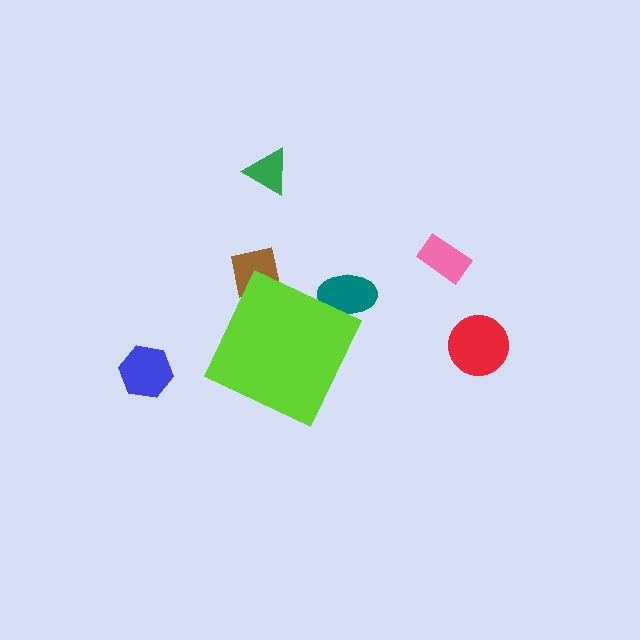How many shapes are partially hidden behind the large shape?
2 shapes are partially hidden.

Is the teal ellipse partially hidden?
Yes, the teal ellipse is partially hidden behind the lime diamond.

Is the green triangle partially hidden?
No, the green triangle is fully visible.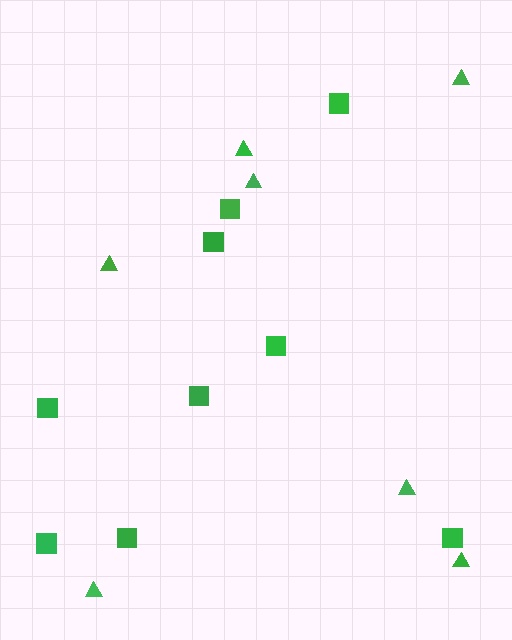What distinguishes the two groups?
There are 2 groups: one group of triangles (7) and one group of squares (9).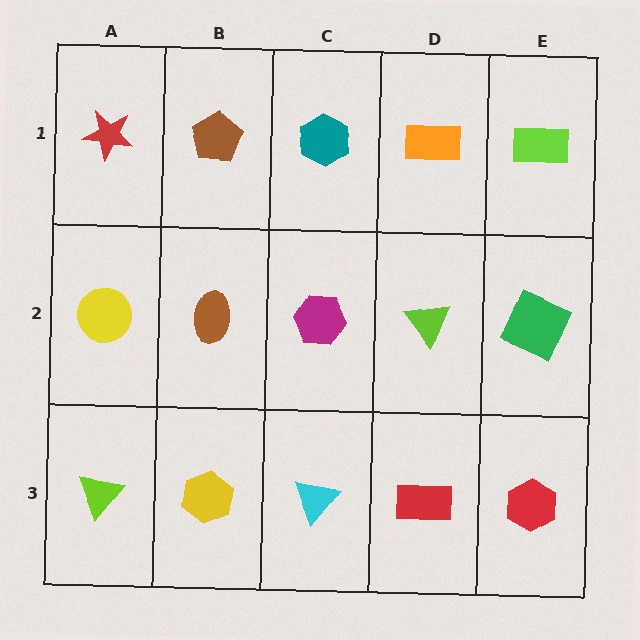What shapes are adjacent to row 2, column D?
An orange rectangle (row 1, column D), a red rectangle (row 3, column D), a magenta hexagon (row 2, column C), a green square (row 2, column E).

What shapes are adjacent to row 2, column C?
A teal hexagon (row 1, column C), a cyan triangle (row 3, column C), a brown ellipse (row 2, column B), a lime triangle (row 2, column D).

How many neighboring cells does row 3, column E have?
2.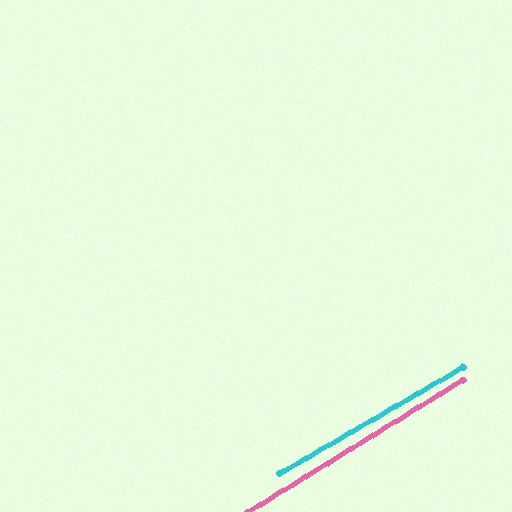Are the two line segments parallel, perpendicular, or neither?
Parallel — their directions differ by only 1.2°.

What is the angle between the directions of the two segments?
Approximately 1 degree.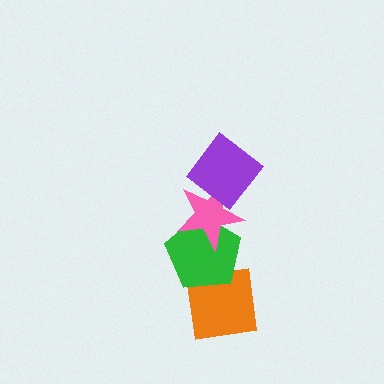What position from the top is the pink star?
The pink star is 2nd from the top.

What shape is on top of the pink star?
The purple diamond is on top of the pink star.